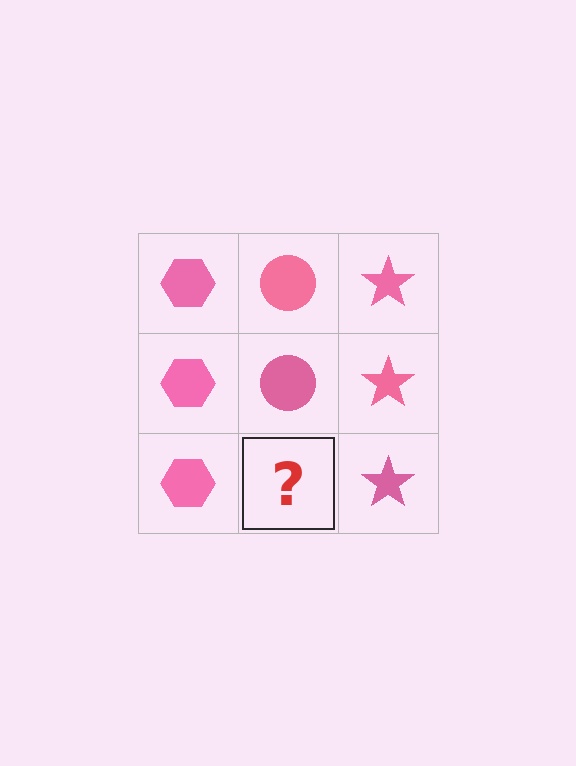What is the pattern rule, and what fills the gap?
The rule is that each column has a consistent shape. The gap should be filled with a pink circle.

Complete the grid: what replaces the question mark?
The question mark should be replaced with a pink circle.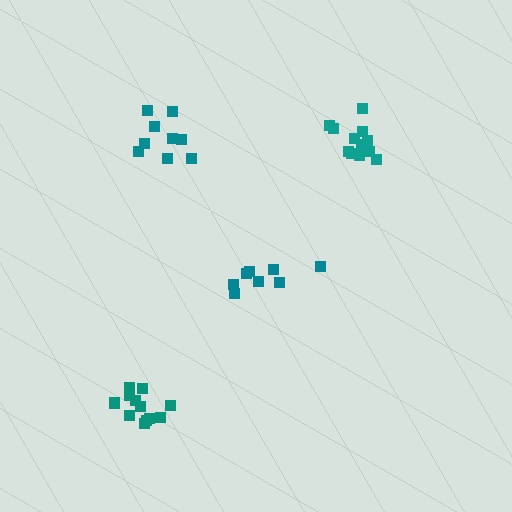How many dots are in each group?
Group 1: 12 dots, Group 2: 8 dots, Group 3: 9 dots, Group 4: 12 dots (41 total).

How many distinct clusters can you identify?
There are 4 distinct clusters.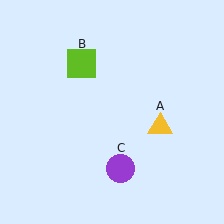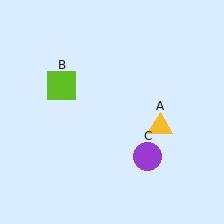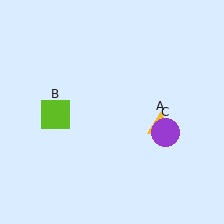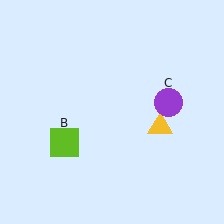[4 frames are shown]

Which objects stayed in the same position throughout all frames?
Yellow triangle (object A) remained stationary.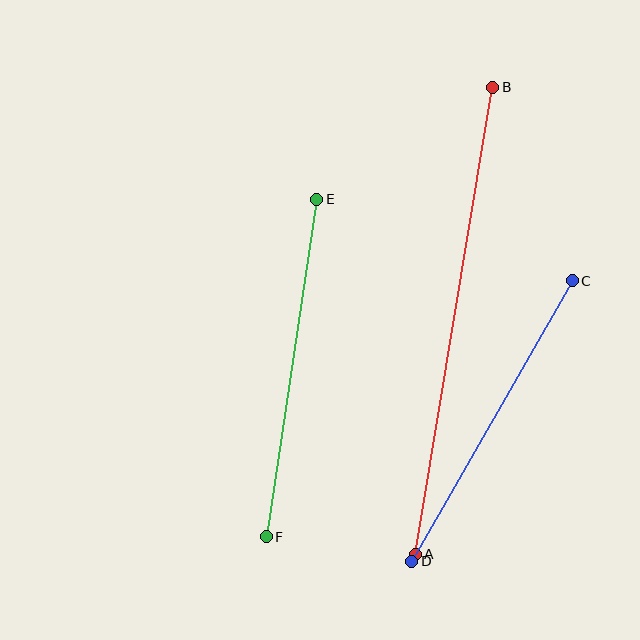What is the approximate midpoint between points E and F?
The midpoint is at approximately (292, 368) pixels.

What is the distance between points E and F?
The distance is approximately 341 pixels.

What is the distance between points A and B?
The distance is approximately 473 pixels.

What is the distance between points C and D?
The distance is approximately 323 pixels.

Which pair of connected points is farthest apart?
Points A and B are farthest apart.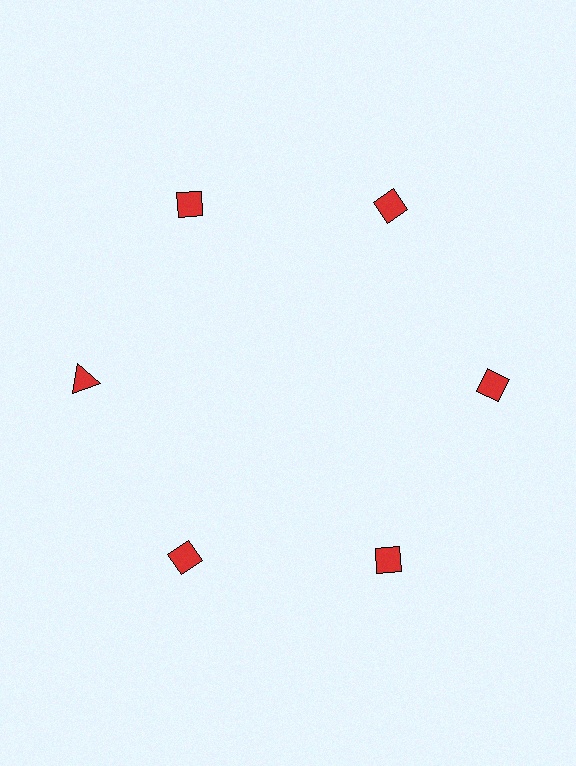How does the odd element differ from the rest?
It has a different shape: triangle instead of diamond.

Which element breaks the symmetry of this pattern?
The red triangle at roughly the 9 o'clock position breaks the symmetry. All other shapes are red diamonds.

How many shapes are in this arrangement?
There are 6 shapes arranged in a ring pattern.